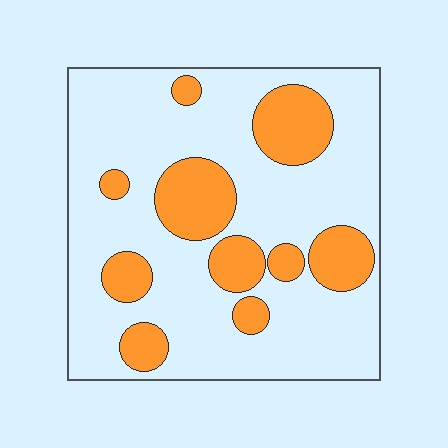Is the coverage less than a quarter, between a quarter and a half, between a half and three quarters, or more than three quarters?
Between a quarter and a half.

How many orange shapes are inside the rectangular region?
10.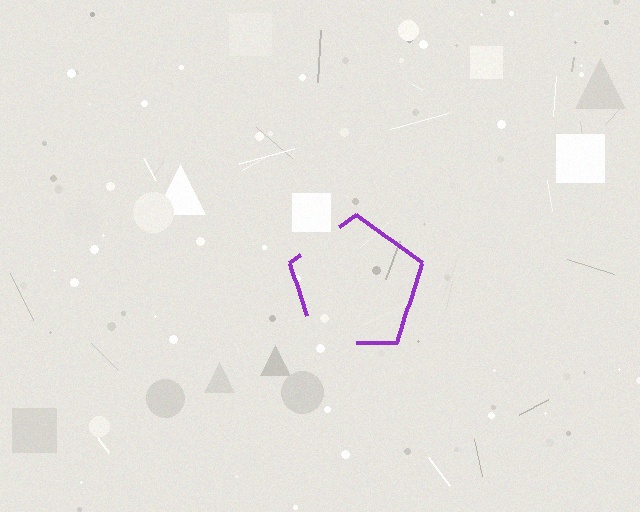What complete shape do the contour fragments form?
The contour fragments form a pentagon.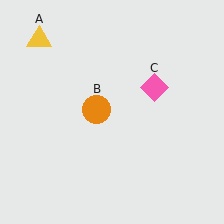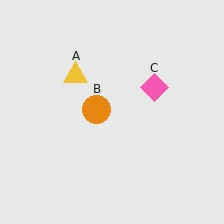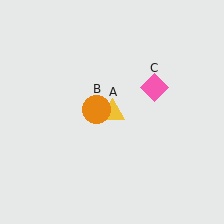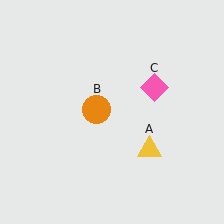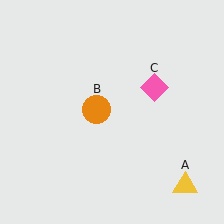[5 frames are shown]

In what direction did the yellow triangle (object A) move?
The yellow triangle (object A) moved down and to the right.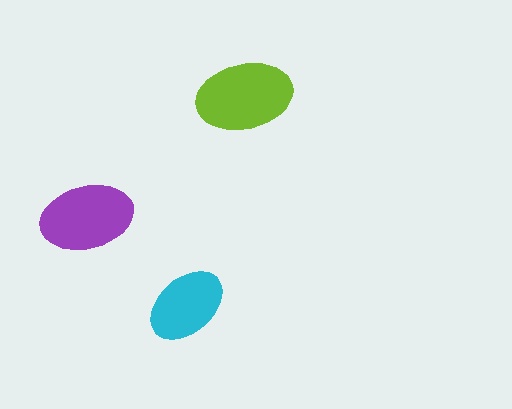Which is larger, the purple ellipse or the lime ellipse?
The lime one.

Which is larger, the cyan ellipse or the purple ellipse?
The purple one.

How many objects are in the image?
There are 3 objects in the image.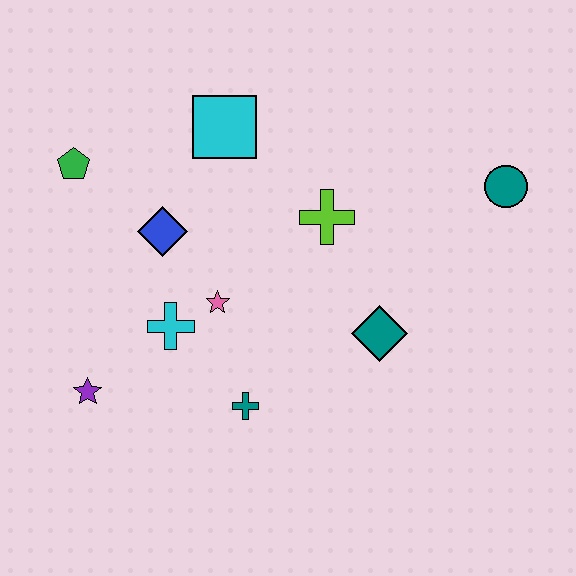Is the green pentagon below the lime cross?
No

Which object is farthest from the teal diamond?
The green pentagon is farthest from the teal diamond.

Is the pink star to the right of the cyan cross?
Yes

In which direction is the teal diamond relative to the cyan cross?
The teal diamond is to the right of the cyan cross.